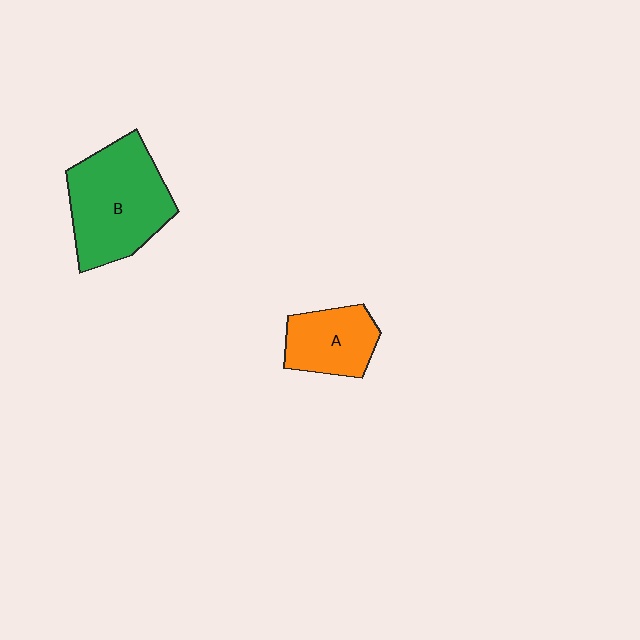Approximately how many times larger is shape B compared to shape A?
Approximately 1.8 times.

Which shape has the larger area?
Shape B (green).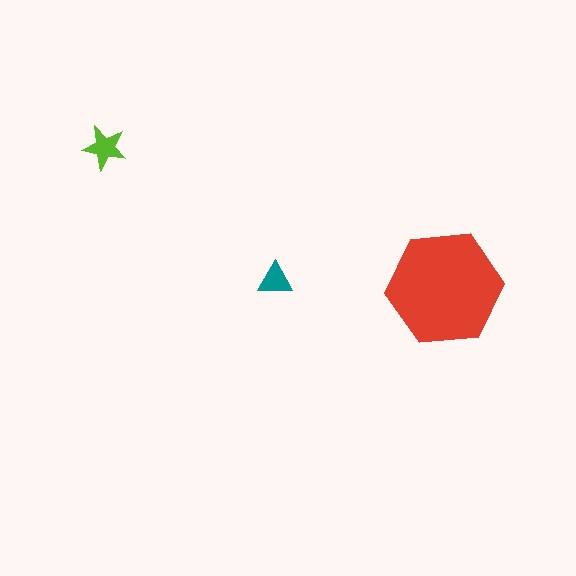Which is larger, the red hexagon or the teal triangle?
The red hexagon.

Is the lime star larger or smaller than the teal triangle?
Larger.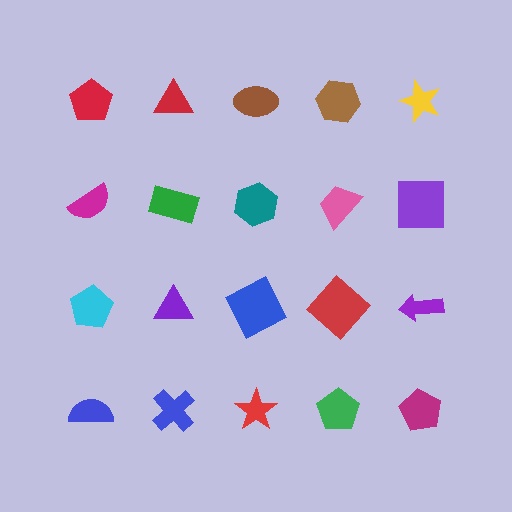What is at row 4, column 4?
A green pentagon.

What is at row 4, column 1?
A blue semicircle.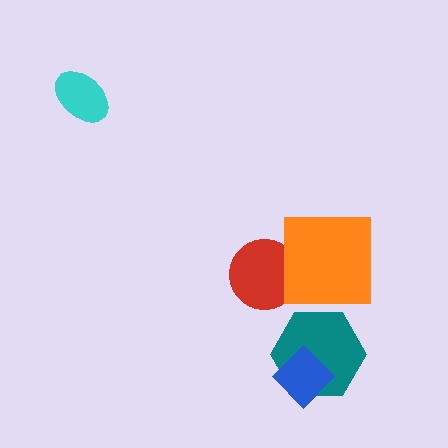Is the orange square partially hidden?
No, no other shape covers it.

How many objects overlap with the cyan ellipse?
0 objects overlap with the cyan ellipse.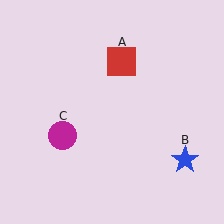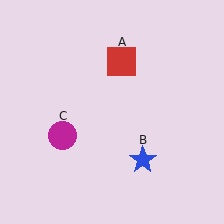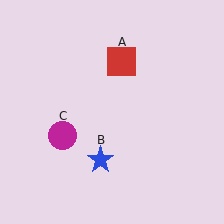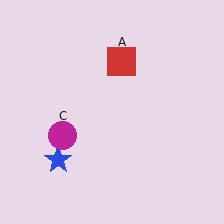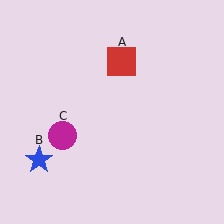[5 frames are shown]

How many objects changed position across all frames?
1 object changed position: blue star (object B).